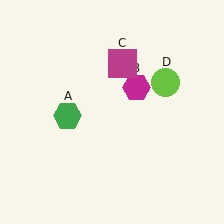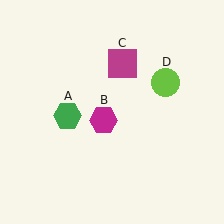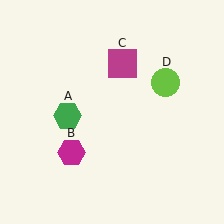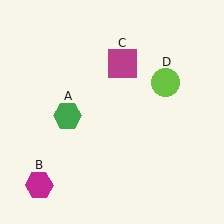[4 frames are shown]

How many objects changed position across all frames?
1 object changed position: magenta hexagon (object B).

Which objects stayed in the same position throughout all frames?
Green hexagon (object A) and magenta square (object C) and lime circle (object D) remained stationary.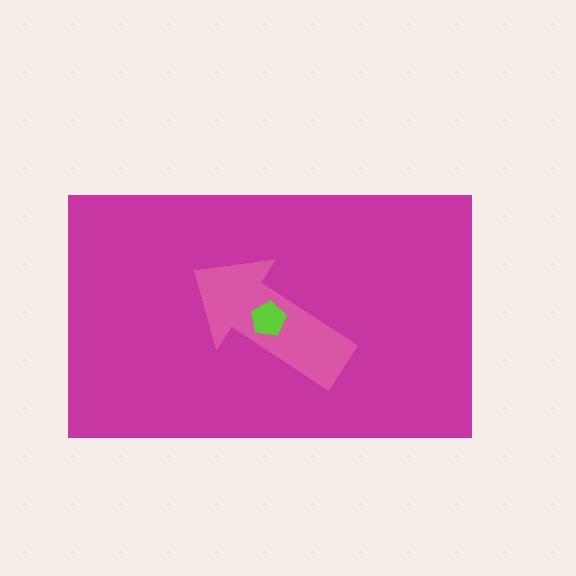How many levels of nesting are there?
3.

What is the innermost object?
The lime pentagon.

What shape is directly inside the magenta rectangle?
The pink arrow.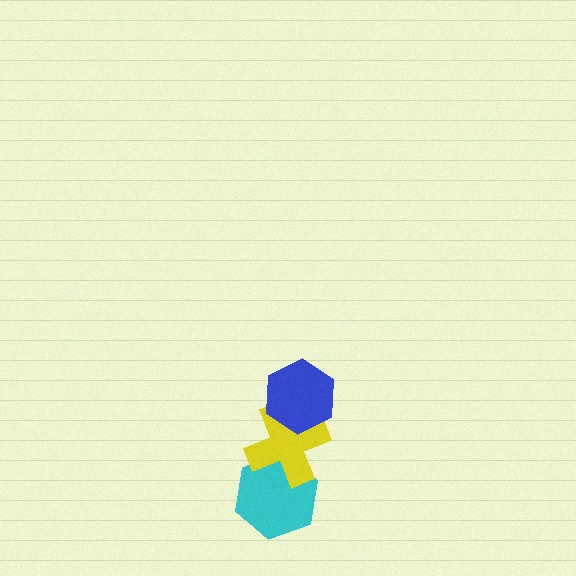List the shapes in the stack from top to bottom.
From top to bottom: the blue hexagon, the yellow cross, the cyan hexagon.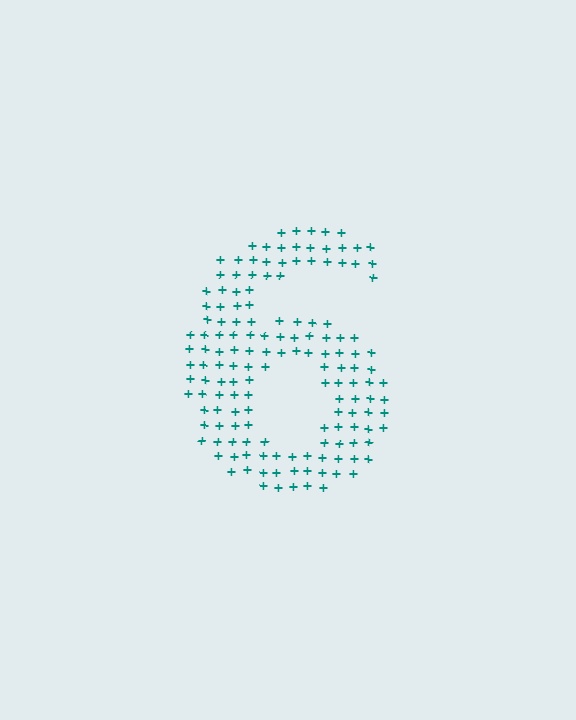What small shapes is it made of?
It is made of small plus signs.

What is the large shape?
The large shape is the digit 6.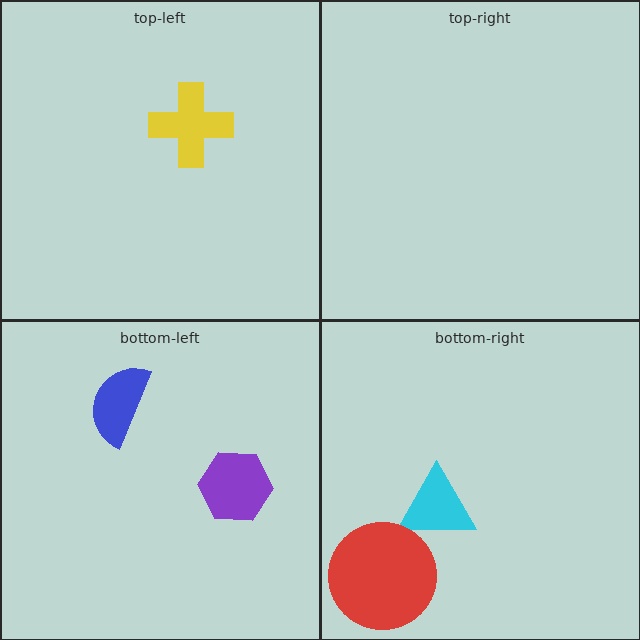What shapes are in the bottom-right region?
The cyan triangle, the red circle.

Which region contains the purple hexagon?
The bottom-left region.